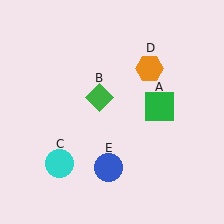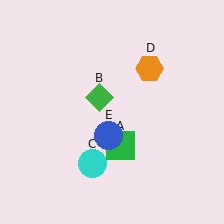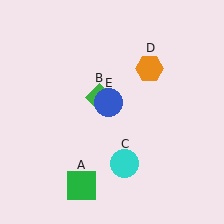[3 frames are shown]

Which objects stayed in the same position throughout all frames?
Green diamond (object B) and orange hexagon (object D) remained stationary.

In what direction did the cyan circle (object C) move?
The cyan circle (object C) moved right.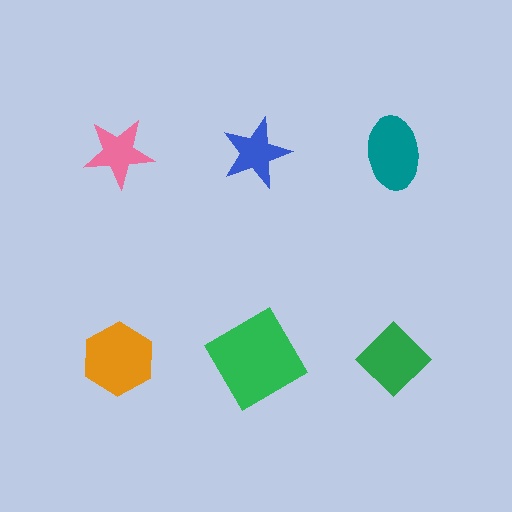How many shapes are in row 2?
3 shapes.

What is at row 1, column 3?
A teal ellipse.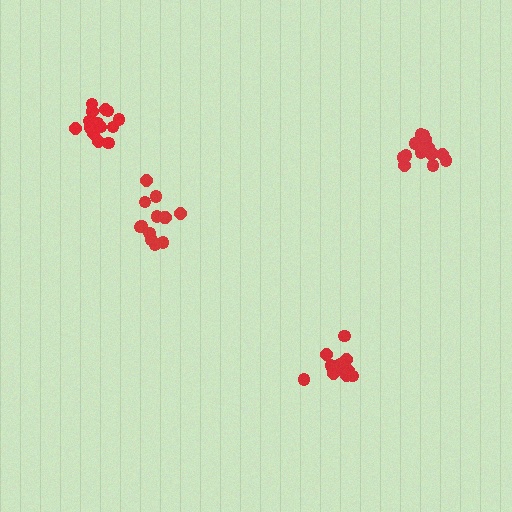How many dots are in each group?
Group 1: 16 dots, Group 2: 11 dots, Group 3: 15 dots, Group 4: 13 dots (55 total).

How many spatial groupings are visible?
There are 4 spatial groupings.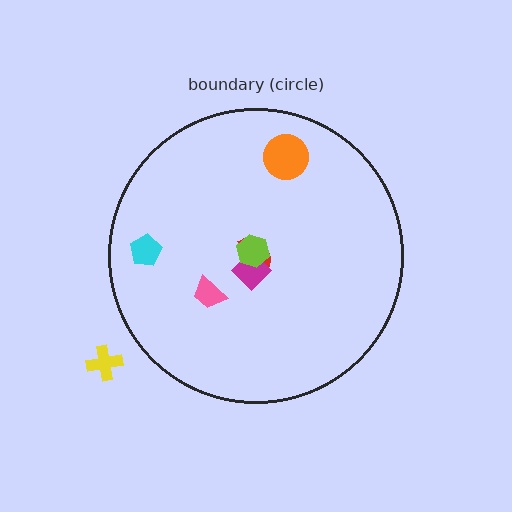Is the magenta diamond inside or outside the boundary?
Inside.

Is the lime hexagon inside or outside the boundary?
Inside.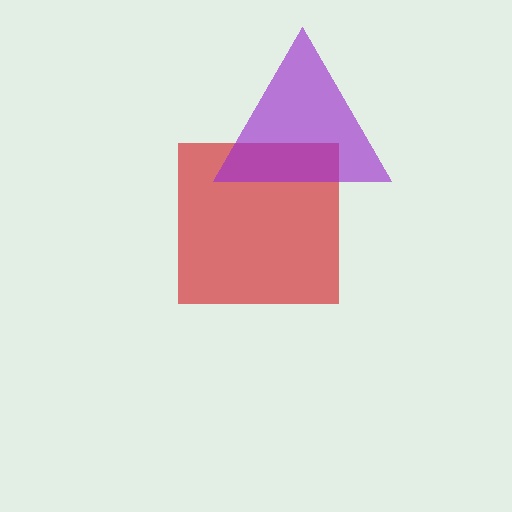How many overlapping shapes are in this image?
There are 2 overlapping shapes in the image.